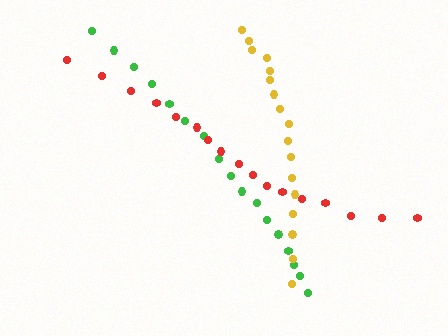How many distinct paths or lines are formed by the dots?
There are 3 distinct paths.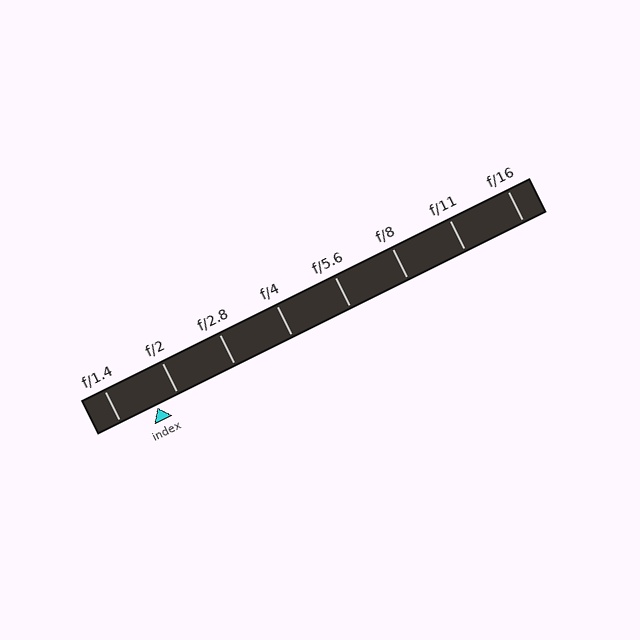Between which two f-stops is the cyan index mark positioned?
The index mark is between f/1.4 and f/2.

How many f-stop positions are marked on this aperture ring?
There are 8 f-stop positions marked.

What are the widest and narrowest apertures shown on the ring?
The widest aperture shown is f/1.4 and the narrowest is f/16.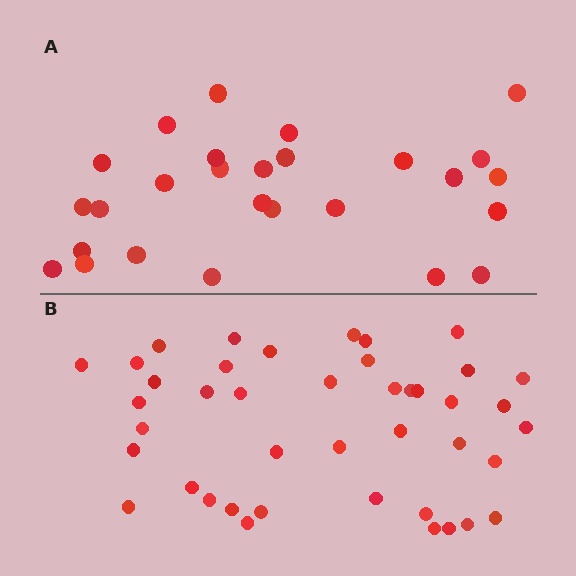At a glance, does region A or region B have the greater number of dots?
Region B (the bottom region) has more dots.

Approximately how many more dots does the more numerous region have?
Region B has approximately 15 more dots than region A.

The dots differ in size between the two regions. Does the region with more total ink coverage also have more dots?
No. Region A has more total ink coverage because its dots are larger, but region B actually contains more individual dots. Total area can be misleading — the number of items is what matters here.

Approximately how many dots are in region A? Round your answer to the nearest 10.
About 30 dots. (The exact count is 27, which rounds to 30.)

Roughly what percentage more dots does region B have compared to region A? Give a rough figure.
About 55% more.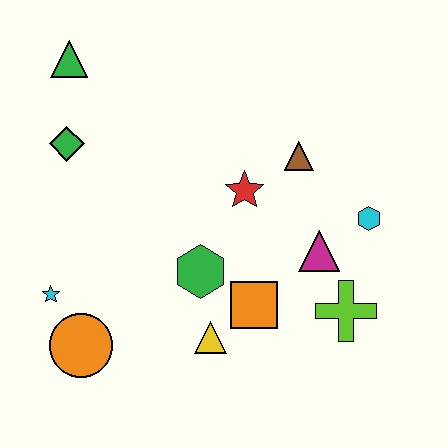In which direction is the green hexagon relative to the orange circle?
The green hexagon is to the right of the orange circle.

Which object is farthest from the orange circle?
The cyan hexagon is farthest from the orange circle.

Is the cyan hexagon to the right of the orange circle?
Yes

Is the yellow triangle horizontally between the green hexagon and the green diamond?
No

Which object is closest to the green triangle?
The green diamond is closest to the green triangle.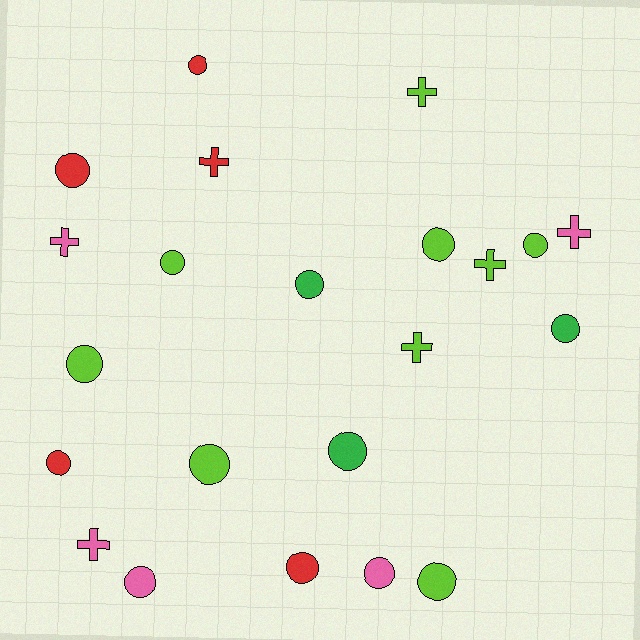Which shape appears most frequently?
Circle, with 15 objects.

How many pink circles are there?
There are 2 pink circles.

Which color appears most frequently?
Lime, with 9 objects.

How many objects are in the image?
There are 22 objects.